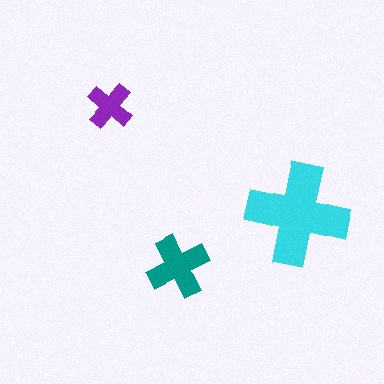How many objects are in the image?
There are 3 objects in the image.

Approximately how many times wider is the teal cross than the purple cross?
About 1.5 times wider.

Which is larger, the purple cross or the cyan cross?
The cyan one.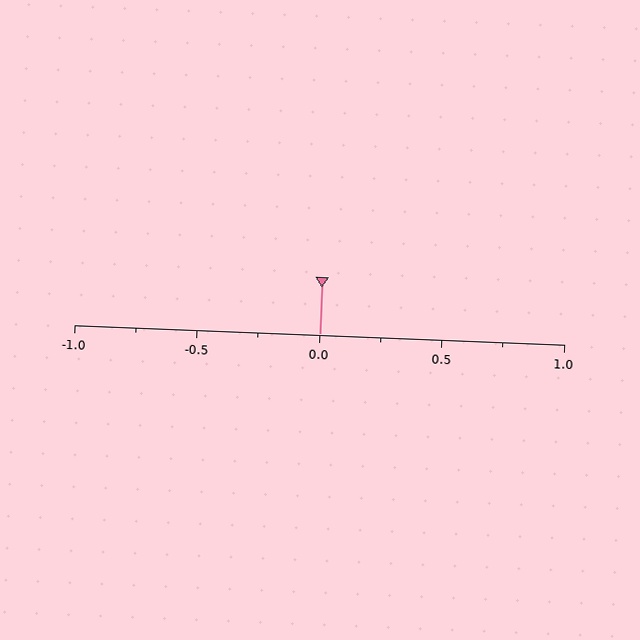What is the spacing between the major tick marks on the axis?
The major ticks are spaced 0.5 apart.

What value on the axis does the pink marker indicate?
The marker indicates approximately 0.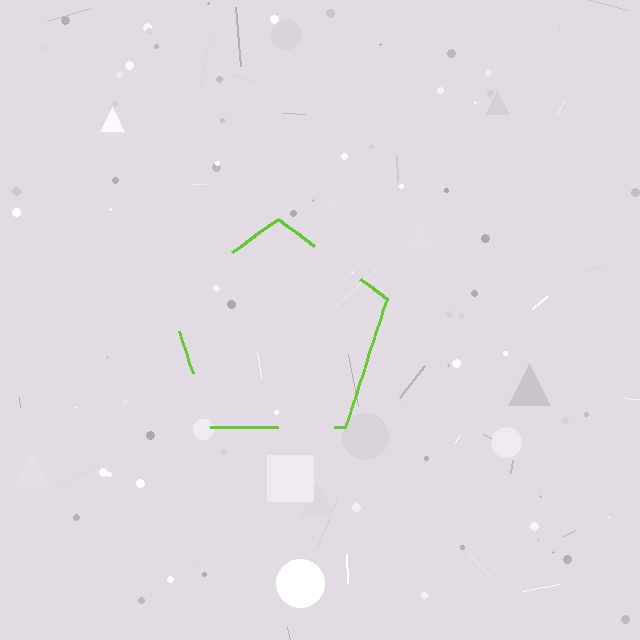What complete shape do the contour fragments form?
The contour fragments form a pentagon.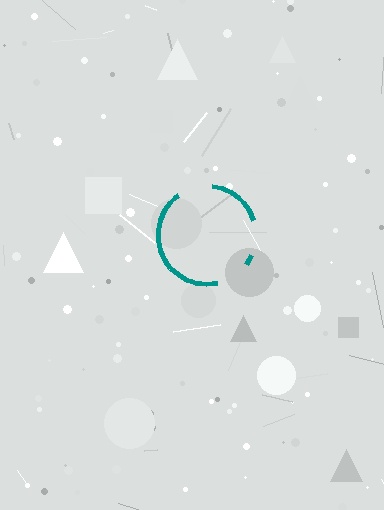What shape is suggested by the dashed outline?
The dashed outline suggests a circle.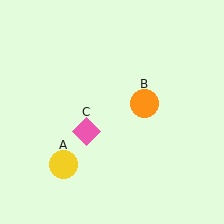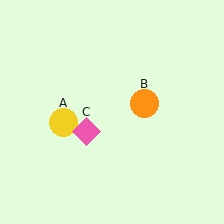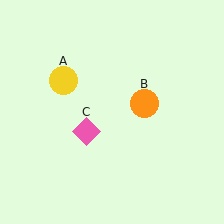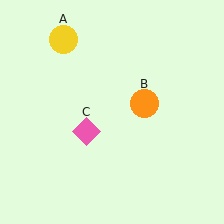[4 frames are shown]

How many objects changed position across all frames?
1 object changed position: yellow circle (object A).